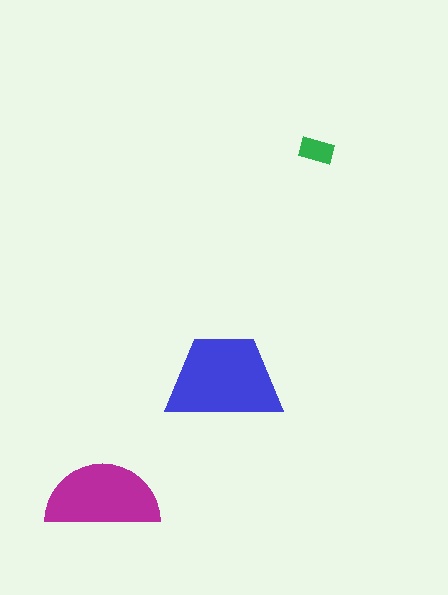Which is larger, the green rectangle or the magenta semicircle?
The magenta semicircle.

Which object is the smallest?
The green rectangle.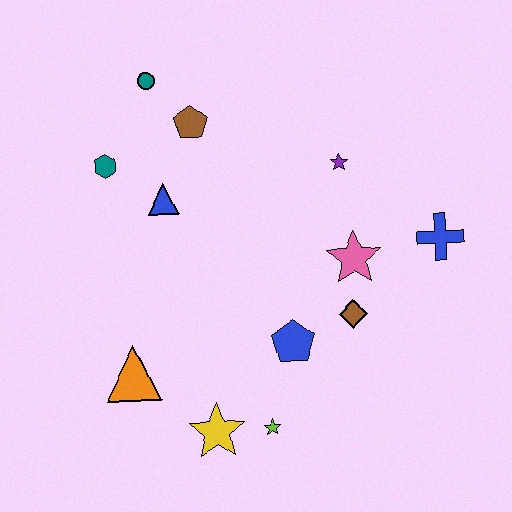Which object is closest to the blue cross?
The pink star is closest to the blue cross.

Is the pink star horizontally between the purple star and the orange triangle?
No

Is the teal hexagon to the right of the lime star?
No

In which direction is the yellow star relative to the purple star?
The yellow star is below the purple star.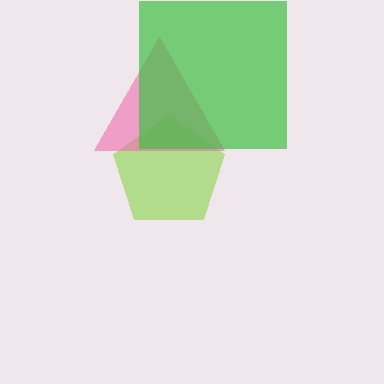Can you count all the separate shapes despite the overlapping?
Yes, there are 3 separate shapes.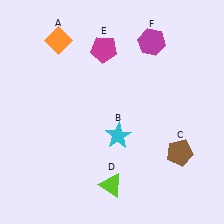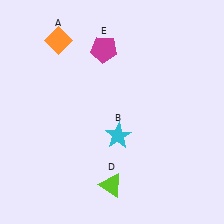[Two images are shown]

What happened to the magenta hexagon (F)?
The magenta hexagon (F) was removed in Image 2. It was in the top-right area of Image 1.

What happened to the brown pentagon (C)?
The brown pentagon (C) was removed in Image 2. It was in the bottom-right area of Image 1.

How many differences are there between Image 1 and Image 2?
There are 2 differences between the two images.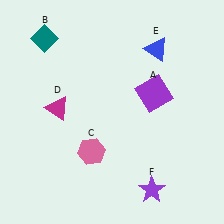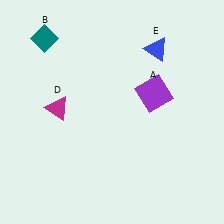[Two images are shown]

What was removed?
The pink hexagon (C), the purple star (F) were removed in Image 2.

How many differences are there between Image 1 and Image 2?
There are 2 differences between the two images.